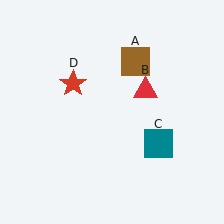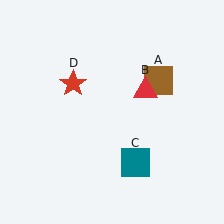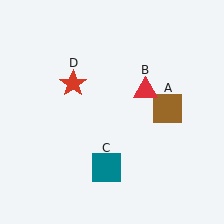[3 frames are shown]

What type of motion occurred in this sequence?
The brown square (object A), teal square (object C) rotated clockwise around the center of the scene.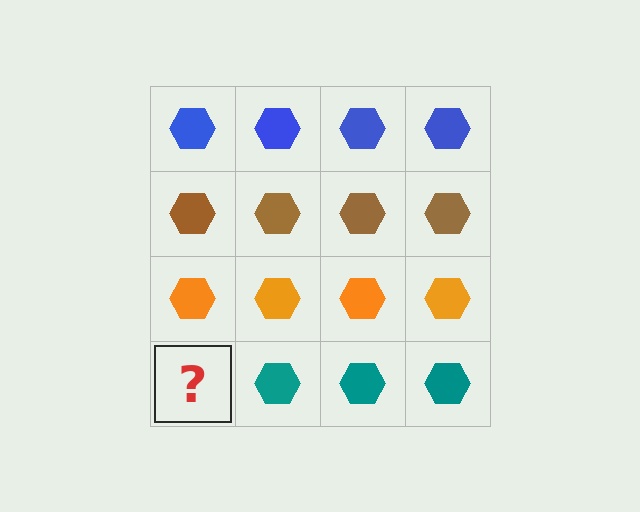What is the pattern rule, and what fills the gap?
The rule is that each row has a consistent color. The gap should be filled with a teal hexagon.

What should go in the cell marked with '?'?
The missing cell should contain a teal hexagon.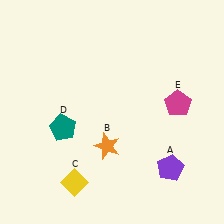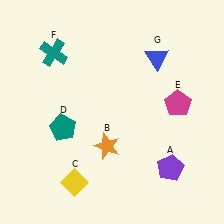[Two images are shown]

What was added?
A teal cross (F), a blue triangle (G) were added in Image 2.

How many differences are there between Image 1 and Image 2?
There are 2 differences between the two images.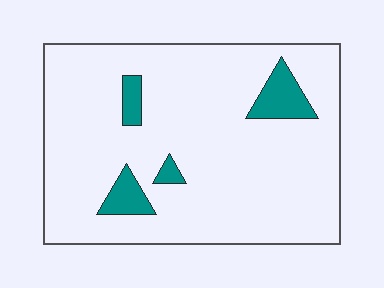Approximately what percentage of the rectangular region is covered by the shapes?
Approximately 10%.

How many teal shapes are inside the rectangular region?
4.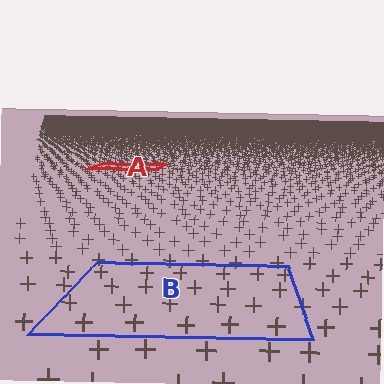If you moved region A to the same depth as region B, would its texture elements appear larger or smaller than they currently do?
They would appear larger. At a closer depth, the same texture elements are projected at a bigger on-screen size.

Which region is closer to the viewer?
Region B is closer. The texture elements there are larger and more spread out.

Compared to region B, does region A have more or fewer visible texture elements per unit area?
Region A has more texture elements per unit area — they are packed more densely because it is farther away.